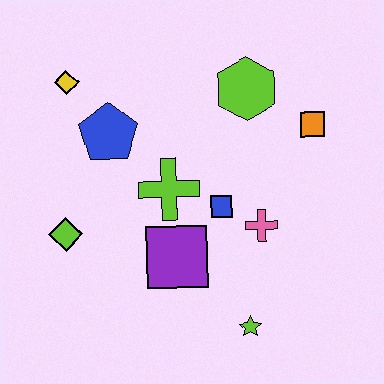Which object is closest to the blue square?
The pink cross is closest to the blue square.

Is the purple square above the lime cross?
No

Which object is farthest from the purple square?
The yellow diamond is farthest from the purple square.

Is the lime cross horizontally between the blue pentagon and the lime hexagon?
Yes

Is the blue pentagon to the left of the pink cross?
Yes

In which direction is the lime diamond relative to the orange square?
The lime diamond is to the left of the orange square.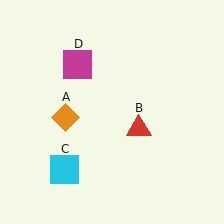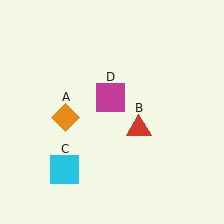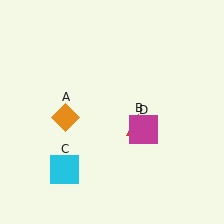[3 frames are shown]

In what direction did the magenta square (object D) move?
The magenta square (object D) moved down and to the right.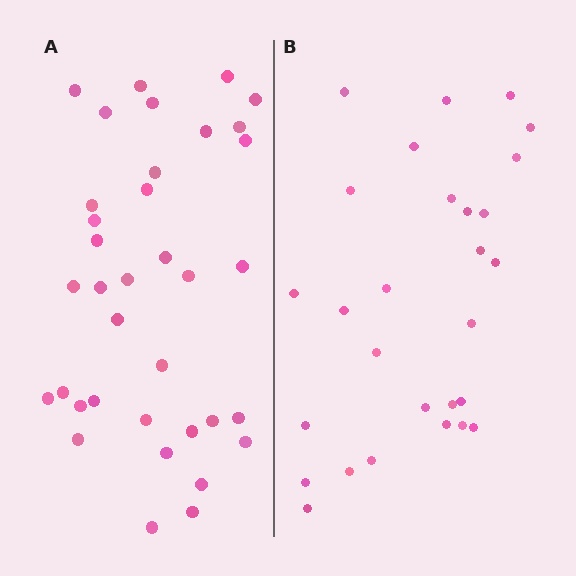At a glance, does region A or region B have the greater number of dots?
Region A (the left region) has more dots.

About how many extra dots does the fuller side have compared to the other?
Region A has roughly 8 or so more dots than region B.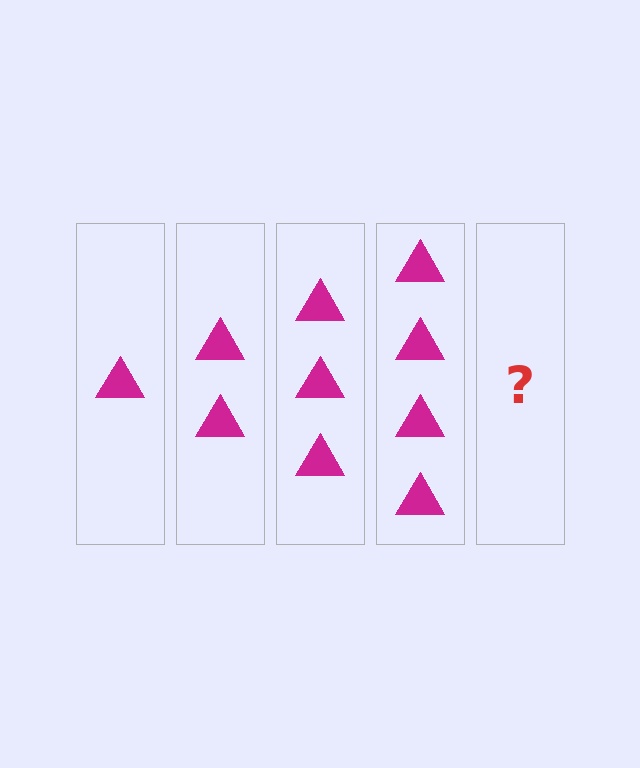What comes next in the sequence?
The next element should be 5 triangles.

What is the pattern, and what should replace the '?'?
The pattern is that each step adds one more triangle. The '?' should be 5 triangles.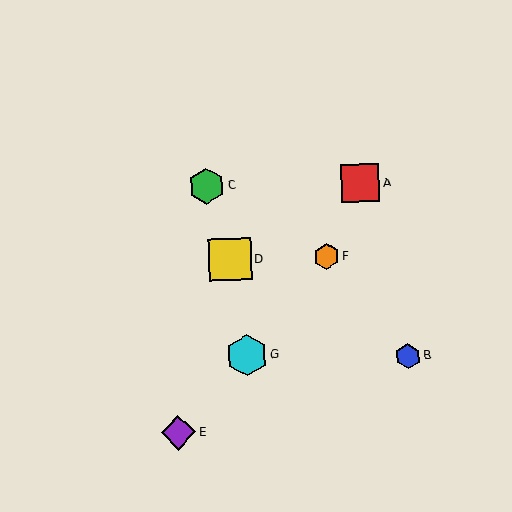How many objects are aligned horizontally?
2 objects (D, F) are aligned horizontally.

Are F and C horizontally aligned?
No, F is at y≈256 and C is at y≈186.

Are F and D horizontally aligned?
Yes, both are at y≈256.